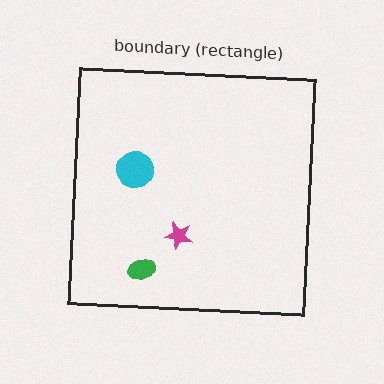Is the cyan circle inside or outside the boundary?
Inside.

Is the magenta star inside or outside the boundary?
Inside.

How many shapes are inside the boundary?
3 inside, 0 outside.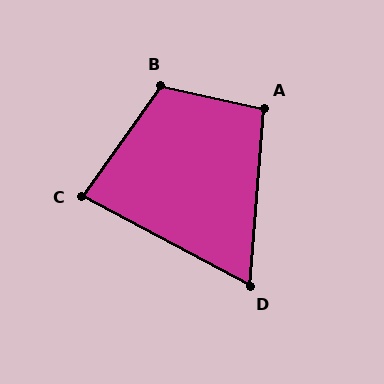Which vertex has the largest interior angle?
B, at approximately 113 degrees.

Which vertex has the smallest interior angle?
D, at approximately 67 degrees.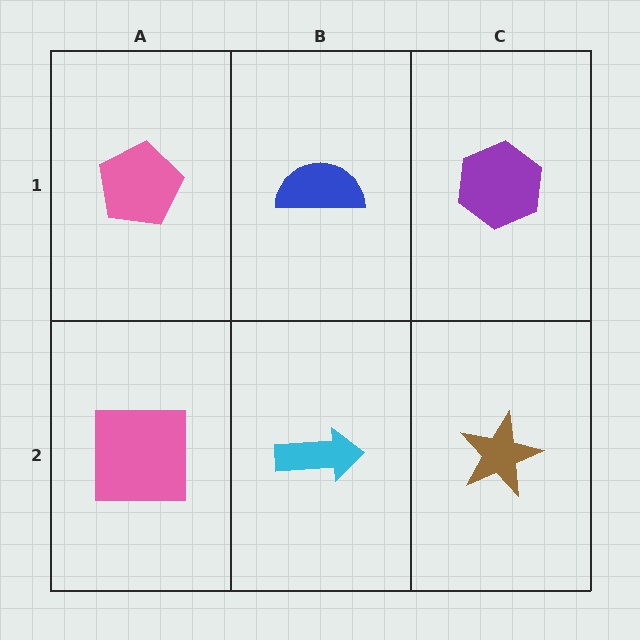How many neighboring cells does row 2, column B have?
3.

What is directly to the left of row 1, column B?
A pink pentagon.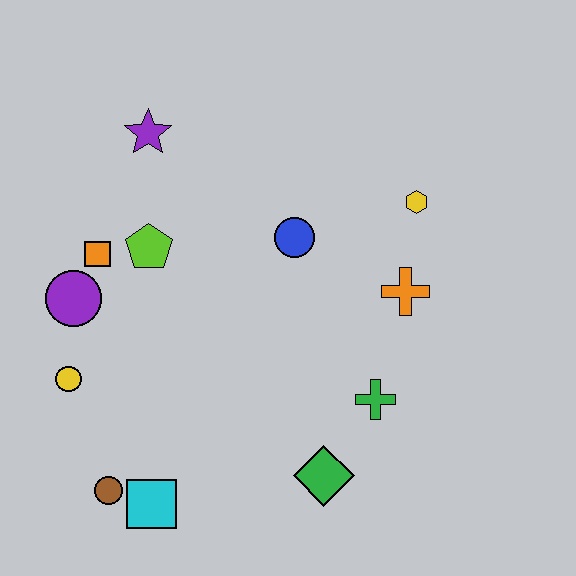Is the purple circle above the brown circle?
Yes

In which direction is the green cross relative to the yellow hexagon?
The green cross is below the yellow hexagon.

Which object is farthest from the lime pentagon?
The green diamond is farthest from the lime pentagon.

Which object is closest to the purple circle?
The orange square is closest to the purple circle.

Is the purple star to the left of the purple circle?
No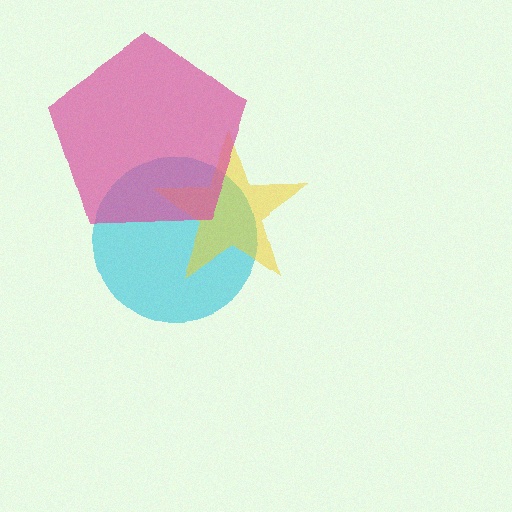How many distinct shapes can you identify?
There are 3 distinct shapes: a cyan circle, a yellow star, a pink pentagon.